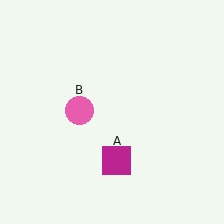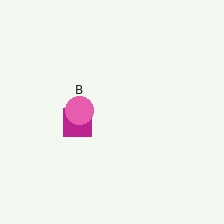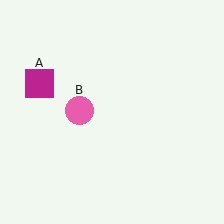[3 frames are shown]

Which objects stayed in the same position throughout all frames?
Pink circle (object B) remained stationary.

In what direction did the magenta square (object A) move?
The magenta square (object A) moved up and to the left.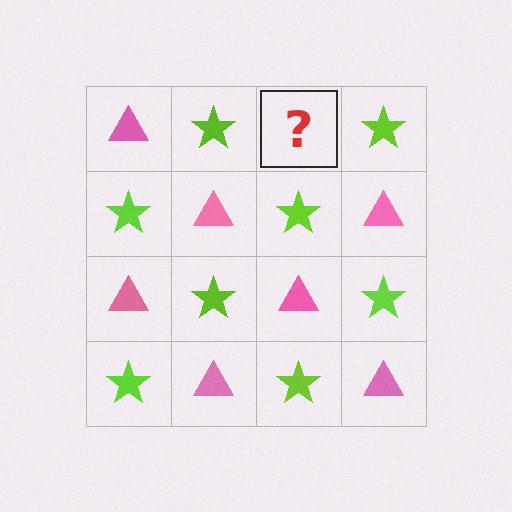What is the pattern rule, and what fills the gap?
The rule is that it alternates pink triangle and lime star in a checkerboard pattern. The gap should be filled with a pink triangle.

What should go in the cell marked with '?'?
The missing cell should contain a pink triangle.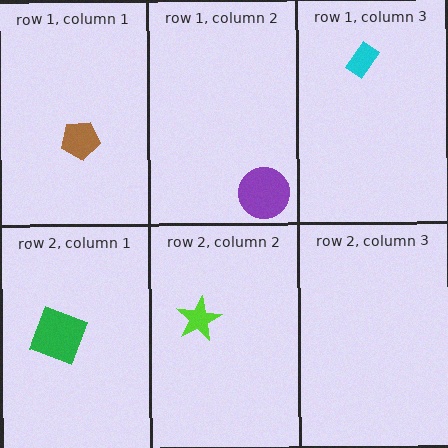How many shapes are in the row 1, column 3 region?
1.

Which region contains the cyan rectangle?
The row 1, column 3 region.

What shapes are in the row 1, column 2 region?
The purple circle.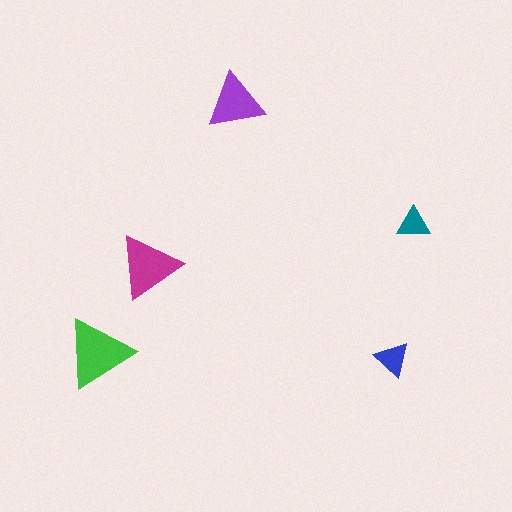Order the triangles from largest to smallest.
the green one, the magenta one, the purple one, the blue one, the teal one.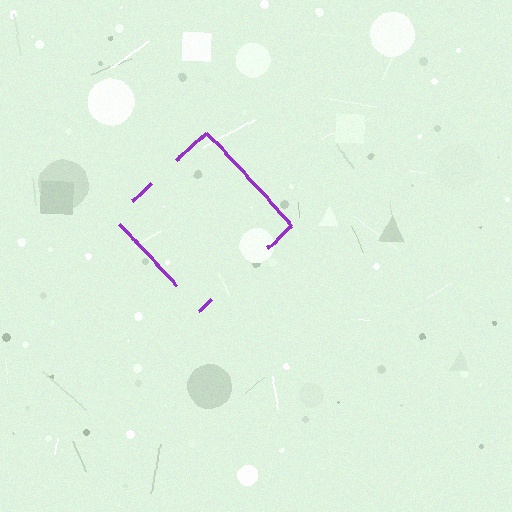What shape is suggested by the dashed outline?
The dashed outline suggests a diamond.